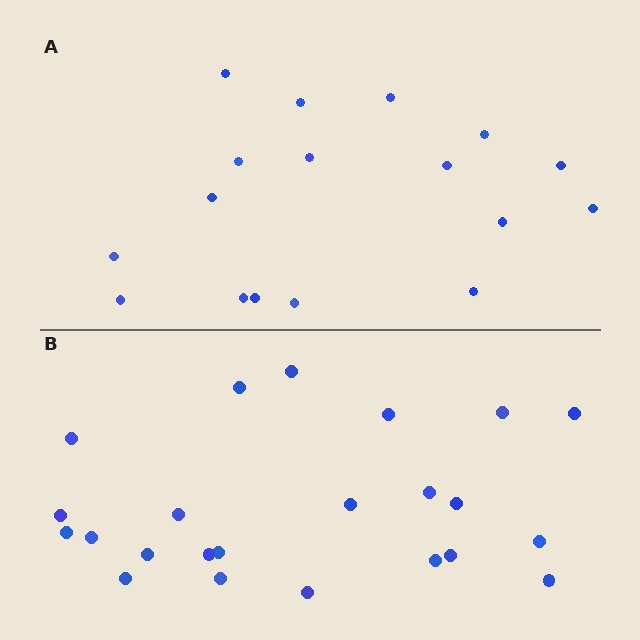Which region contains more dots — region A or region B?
Region B (the bottom region) has more dots.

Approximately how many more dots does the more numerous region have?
Region B has about 6 more dots than region A.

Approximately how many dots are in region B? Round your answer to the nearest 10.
About 20 dots. (The exact count is 23, which rounds to 20.)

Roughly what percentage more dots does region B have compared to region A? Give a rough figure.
About 35% more.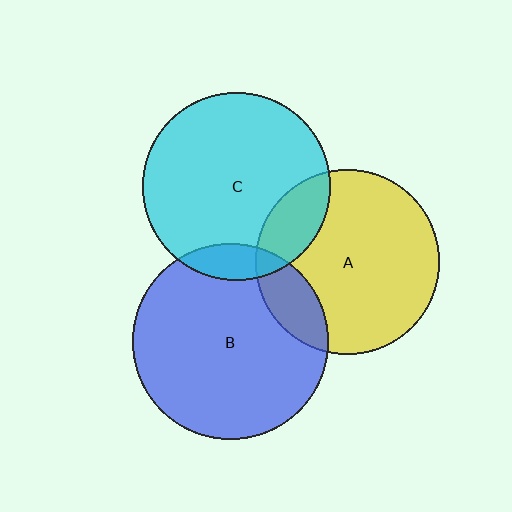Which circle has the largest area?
Circle B (blue).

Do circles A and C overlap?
Yes.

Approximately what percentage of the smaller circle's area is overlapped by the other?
Approximately 15%.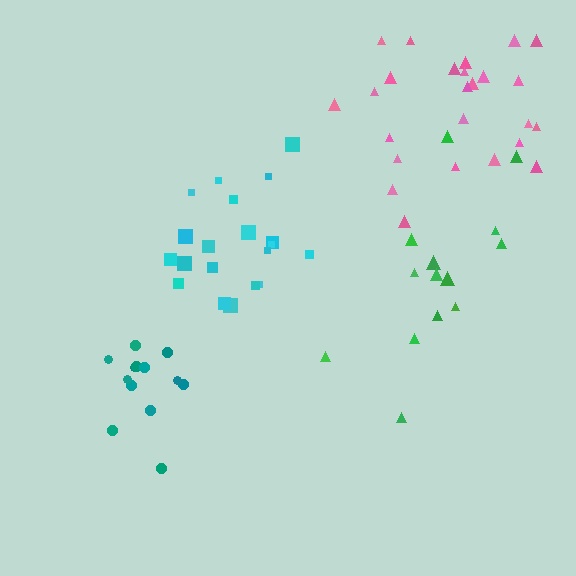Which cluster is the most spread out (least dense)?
Green.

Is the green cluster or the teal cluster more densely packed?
Teal.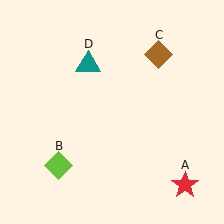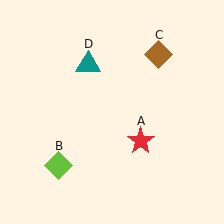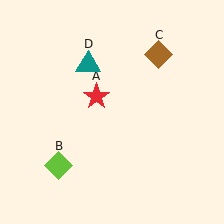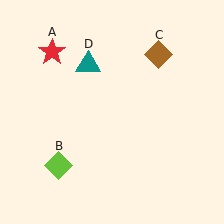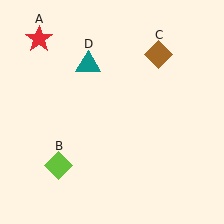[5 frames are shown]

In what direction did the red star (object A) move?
The red star (object A) moved up and to the left.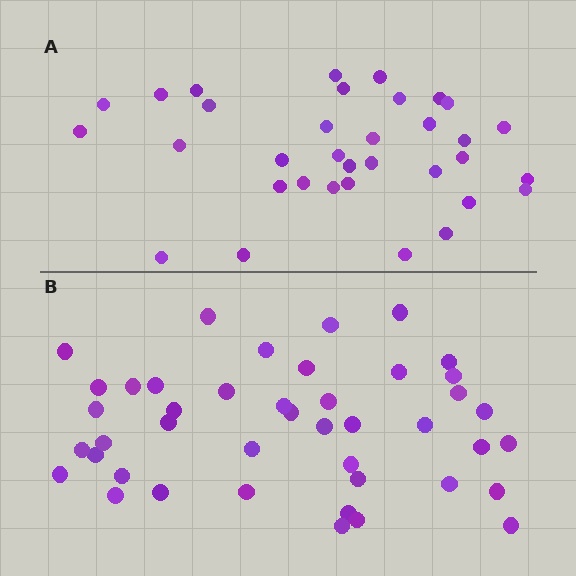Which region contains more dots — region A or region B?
Region B (the bottom region) has more dots.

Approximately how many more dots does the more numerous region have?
Region B has roughly 8 or so more dots than region A.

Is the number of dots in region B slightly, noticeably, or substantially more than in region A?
Region B has noticeably more, but not dramatically so. The ratio is roughly 1.3 to 1.